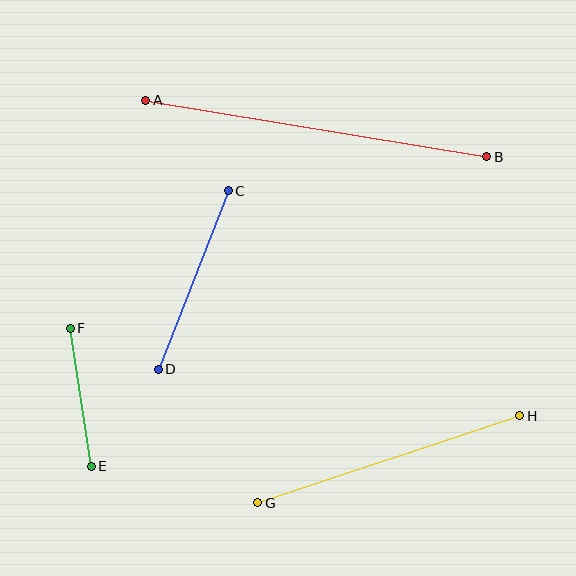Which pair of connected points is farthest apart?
Points A and B are farthest apart.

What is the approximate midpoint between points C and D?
The midpoint is at approximately (193, 280) pixels.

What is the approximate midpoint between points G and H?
The midpoint is at approximately (389, 459) pixels.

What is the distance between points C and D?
The distance is approximately 192 pixels.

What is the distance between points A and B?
The distance is approximately 346 pixels.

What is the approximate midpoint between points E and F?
The midpoint is at approximately (81, 397) pixels.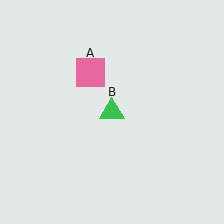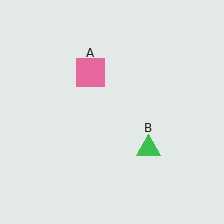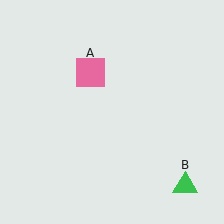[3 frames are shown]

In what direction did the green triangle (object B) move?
The green triangle (object B) moved down and to the right.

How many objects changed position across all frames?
1 object changed position: green triangle (object B).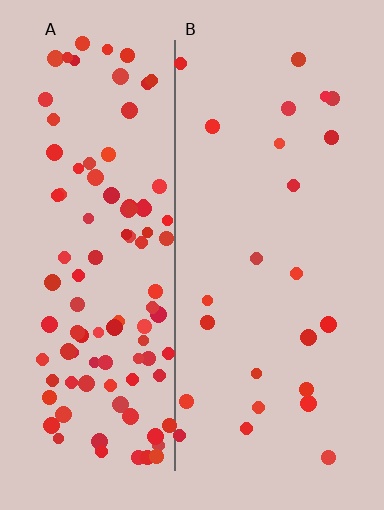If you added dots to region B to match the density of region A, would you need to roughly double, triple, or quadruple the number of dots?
Approximately quadruple.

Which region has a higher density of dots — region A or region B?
A (the left).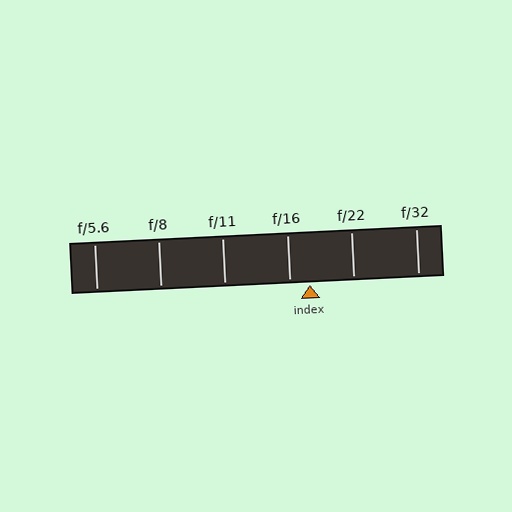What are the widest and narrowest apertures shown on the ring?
The widest aperture shown is f/5.6 and the narrowest is f/32.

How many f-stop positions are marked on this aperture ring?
There are 6 f-stop positions marked.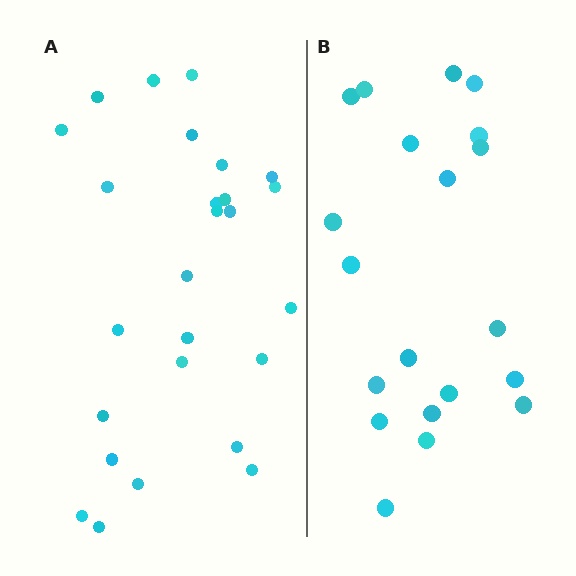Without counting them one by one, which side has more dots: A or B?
Region A (the left region) has more dots.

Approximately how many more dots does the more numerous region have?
Region A has about 6 more dots than region B.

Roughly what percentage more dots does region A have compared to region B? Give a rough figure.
About 30% more.